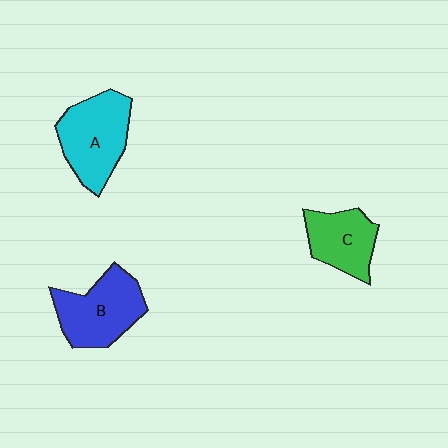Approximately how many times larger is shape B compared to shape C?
Approximately 1.3 times.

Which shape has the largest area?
Shape A (cyan).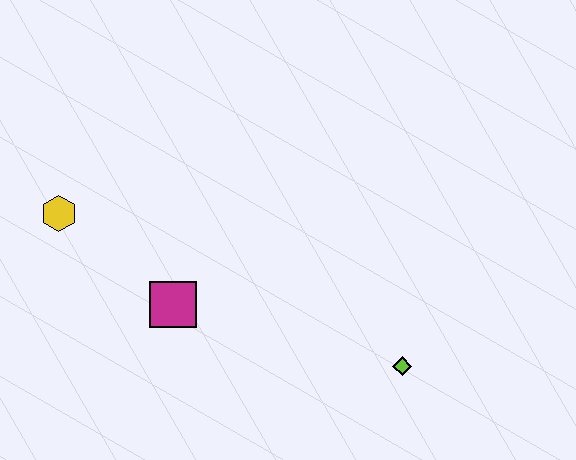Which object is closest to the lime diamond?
The magenta square is closest to the lime diamond.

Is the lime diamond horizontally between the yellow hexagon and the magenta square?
No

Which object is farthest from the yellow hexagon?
The lime diamond is farthest from the yellow hexagon.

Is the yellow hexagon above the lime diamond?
Yes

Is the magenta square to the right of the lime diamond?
No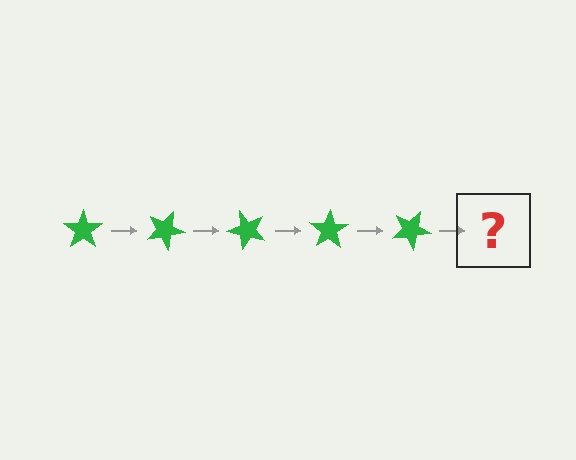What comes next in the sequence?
The next element should be a green star rotated 125 degrees.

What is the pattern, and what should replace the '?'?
The pattern is that the star rotates 25 degrees each step. The '?' should be a green star rotated 125 degrees.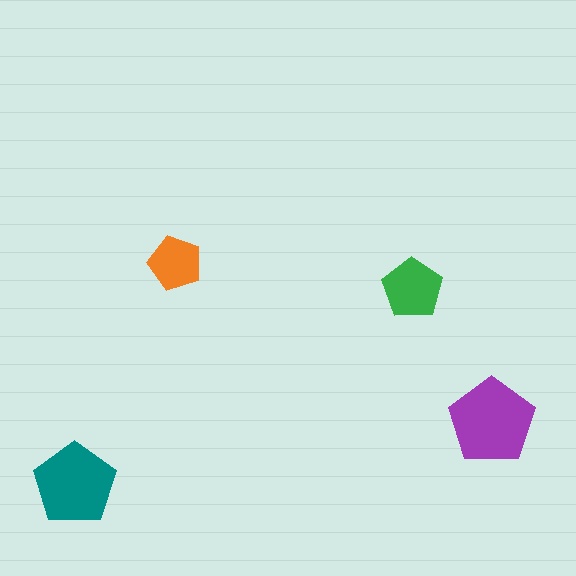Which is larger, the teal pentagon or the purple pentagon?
The purple one.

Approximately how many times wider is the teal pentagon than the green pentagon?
About 1.5 times wider.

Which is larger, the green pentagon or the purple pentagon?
The purple one.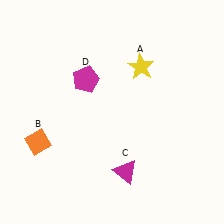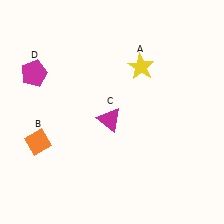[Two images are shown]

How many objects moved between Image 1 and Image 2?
2 objects moved between the two images.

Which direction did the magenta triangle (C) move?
The magenta triangle (C) moved up.